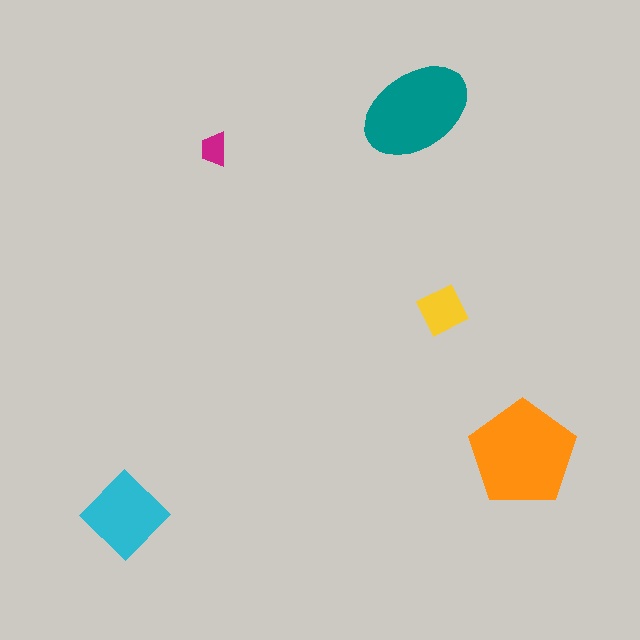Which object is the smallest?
The magenta trapezoid.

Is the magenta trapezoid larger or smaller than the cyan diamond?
Smaller.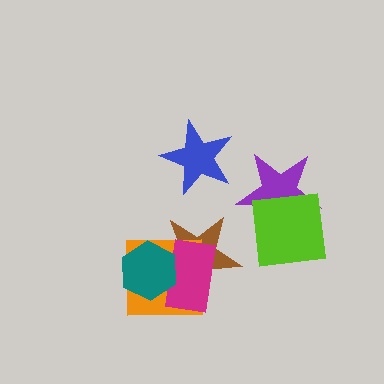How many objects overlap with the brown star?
3 objects overlap with the brown star.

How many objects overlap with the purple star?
1 object overlaps with the purple star.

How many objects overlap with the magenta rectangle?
3 objects overlap with the magenta rectangle.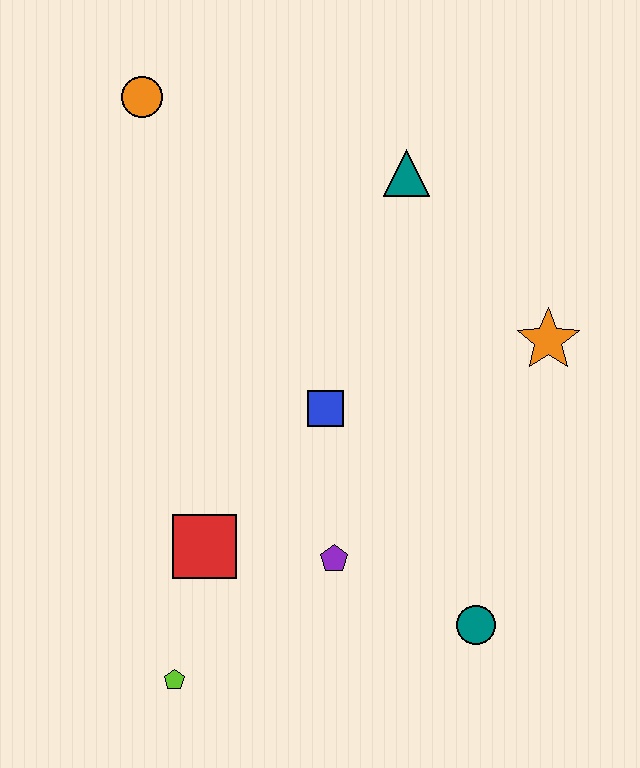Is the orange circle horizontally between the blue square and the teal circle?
No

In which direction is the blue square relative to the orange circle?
The blue square is below the orange circle.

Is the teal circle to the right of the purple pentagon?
Yes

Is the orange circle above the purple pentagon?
Yes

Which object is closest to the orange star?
The teal triangle is closest to the orange star.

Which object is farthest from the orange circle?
The teal circle is farthest from the orange circle.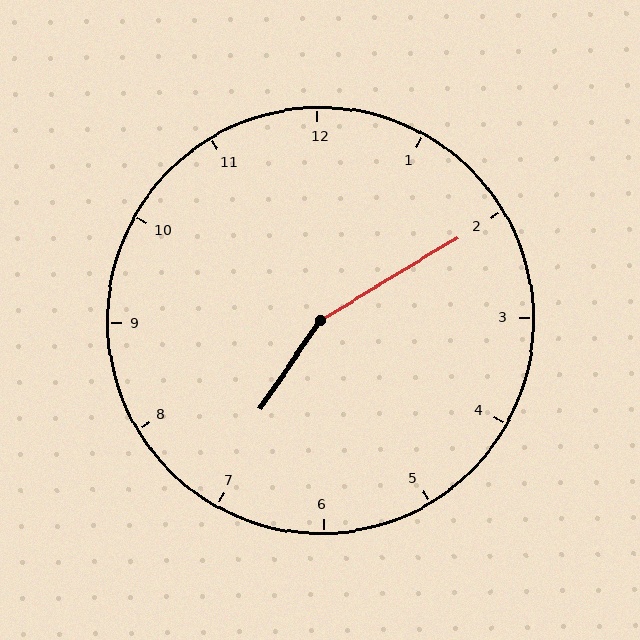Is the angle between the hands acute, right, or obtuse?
It is obtuse.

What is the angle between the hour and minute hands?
Approximately 155 degrees.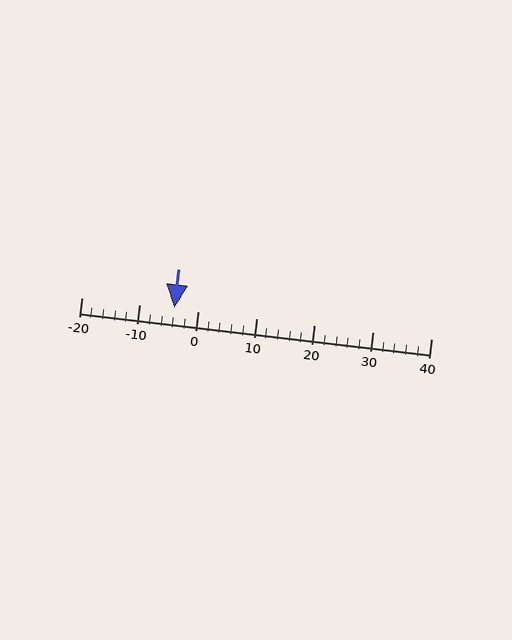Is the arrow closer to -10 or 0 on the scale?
The arrow is closer to 0.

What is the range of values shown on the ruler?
The ruler shows values from -20 to 40.